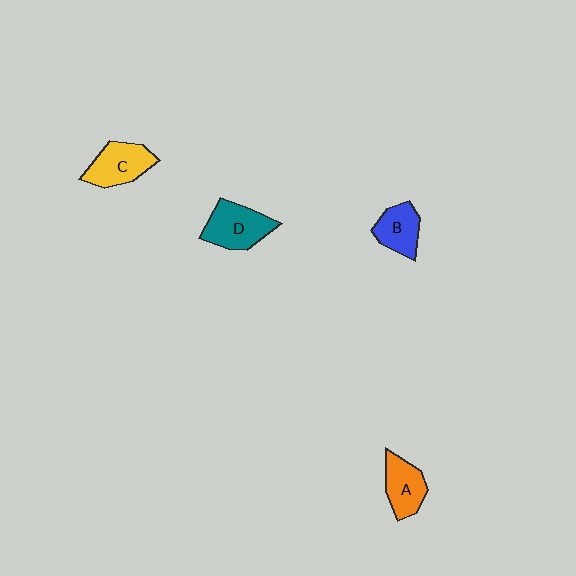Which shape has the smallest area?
Shape B (blue).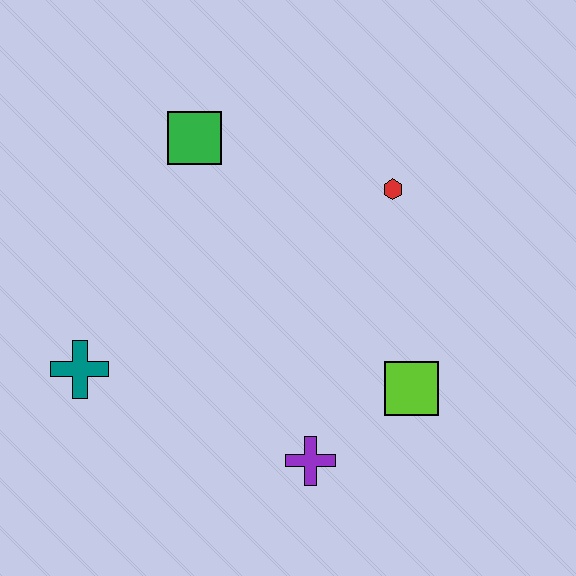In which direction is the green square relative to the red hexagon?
The green square is to the left of the red hexagon.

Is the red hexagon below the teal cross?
No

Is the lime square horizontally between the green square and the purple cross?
No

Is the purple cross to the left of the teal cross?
No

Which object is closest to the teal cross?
The purple cross is closest to the teal cross.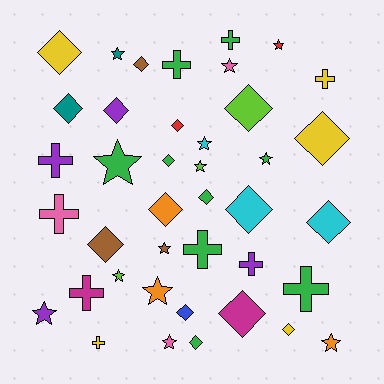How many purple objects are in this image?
There are 4 purple objects.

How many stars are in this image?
There are 13 stars.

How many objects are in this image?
There are 40 objects.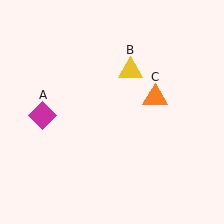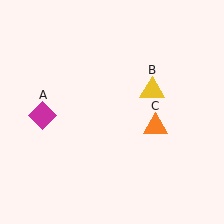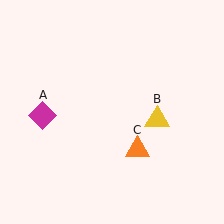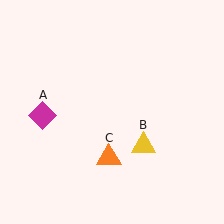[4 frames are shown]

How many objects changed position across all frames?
2 objects changed position: yellow triangle (object B), orange triangle (object C).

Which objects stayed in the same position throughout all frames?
Magenta diamond (object A) remained stationary.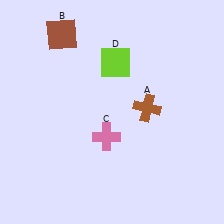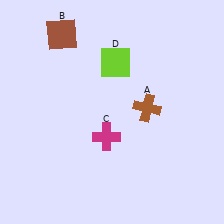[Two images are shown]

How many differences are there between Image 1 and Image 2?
There is 1 difference between the two images.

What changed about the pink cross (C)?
In Image 1, C is pink. In Image 2, it changed to magenta.